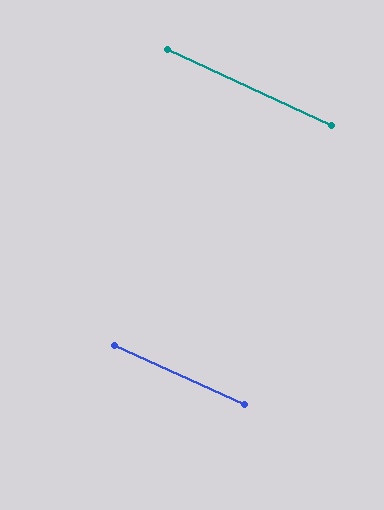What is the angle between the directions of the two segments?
Approximately 0 degrees.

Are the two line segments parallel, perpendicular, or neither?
Parallel — their directions differ by only 0.3°.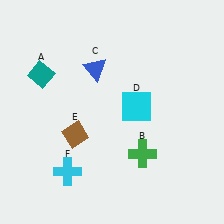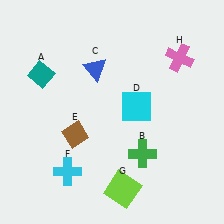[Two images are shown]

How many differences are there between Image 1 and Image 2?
There are 2 differences between the two images.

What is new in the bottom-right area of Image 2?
A lime square (G) was added in the bottom-right area of Image 2.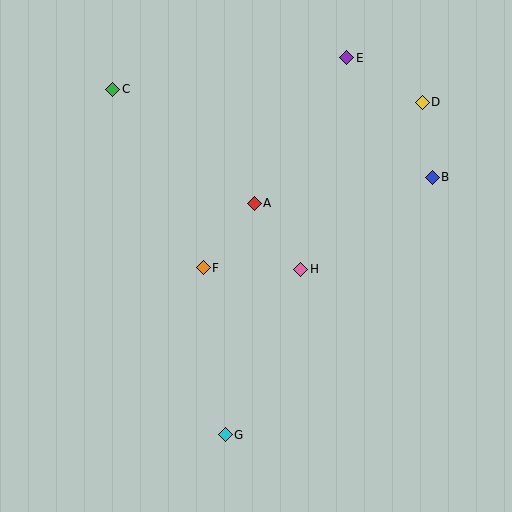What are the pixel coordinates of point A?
Point A is at (254, 203).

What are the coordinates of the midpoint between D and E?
The midpoint between D and E is at (385, 80).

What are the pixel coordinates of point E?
Point E is at (347, 58).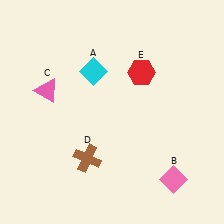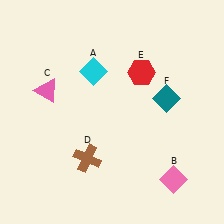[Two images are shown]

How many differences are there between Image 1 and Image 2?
There is 1 difference between the two images.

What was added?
A teal diamond (F) was added in Image 2.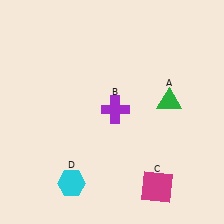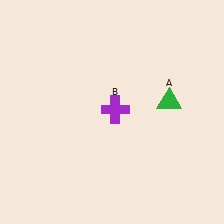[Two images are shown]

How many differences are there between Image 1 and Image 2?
There are 2 differences between the two images.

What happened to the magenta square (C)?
The magenta square (C) was removed in Image 2. It was in the bottom-right area of Image 1.